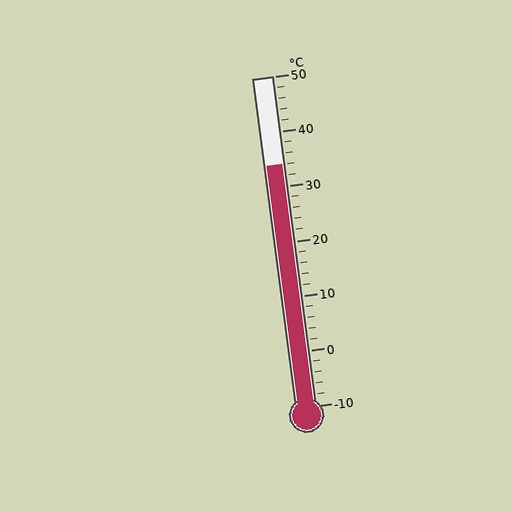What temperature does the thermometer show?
The thermometer shows approximately 34°C.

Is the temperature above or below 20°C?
The temperature is above 20°C.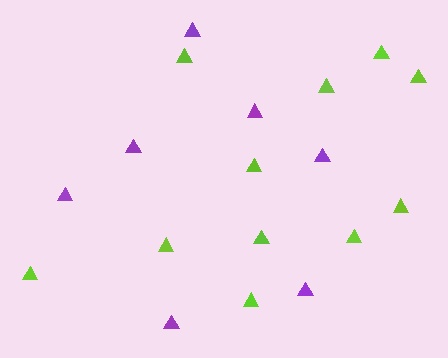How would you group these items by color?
There are 2 groups: one group of lime triangles (11) and one group of purple triangles (7).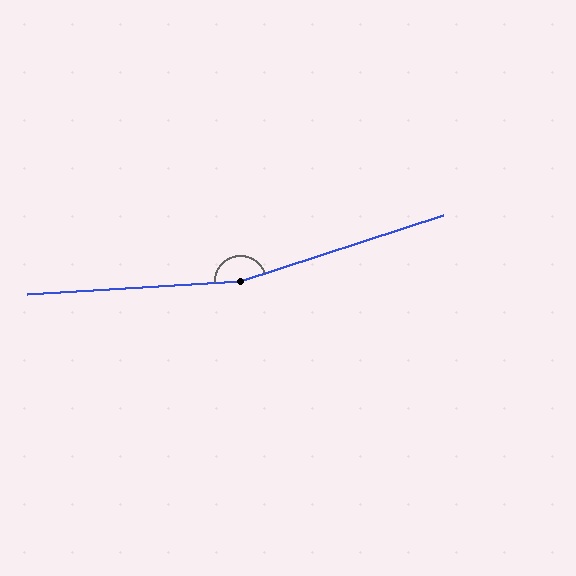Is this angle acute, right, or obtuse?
It is obtuse.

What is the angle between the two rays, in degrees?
Approximately 166 degrees.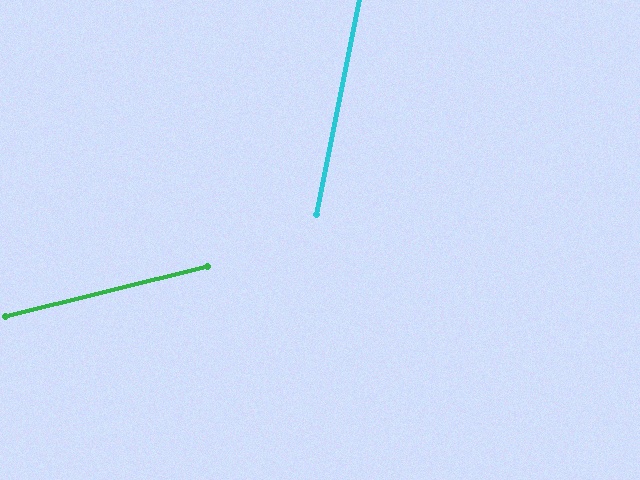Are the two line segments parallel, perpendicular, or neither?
Neither parallel nor perpendicular — they differ by about 65°.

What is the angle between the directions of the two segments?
Approximately 65 degrees.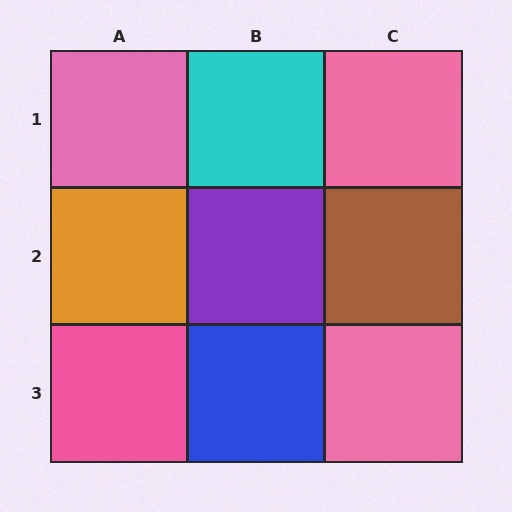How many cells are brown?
1 cell is brown.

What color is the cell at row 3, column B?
Blue.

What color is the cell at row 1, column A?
Pink.